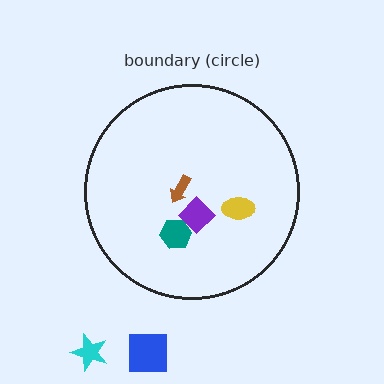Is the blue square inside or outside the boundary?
Outside.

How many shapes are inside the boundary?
4 inside, 2 outside.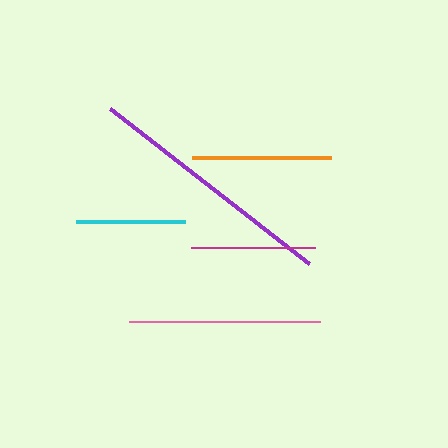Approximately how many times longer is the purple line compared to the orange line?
The purple line is approximately 1.8 times the length of the orange line.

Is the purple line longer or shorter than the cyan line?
The purple line is longer than the cyan line.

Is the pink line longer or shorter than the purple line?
The purple line is longer than the pink line.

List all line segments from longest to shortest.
From longest to shortest: purple, pink, orange, magenta, cyan.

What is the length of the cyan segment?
The cyan segment is approximately 109 pixels long.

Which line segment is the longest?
The purple line is the longest at approximately 253 pixels.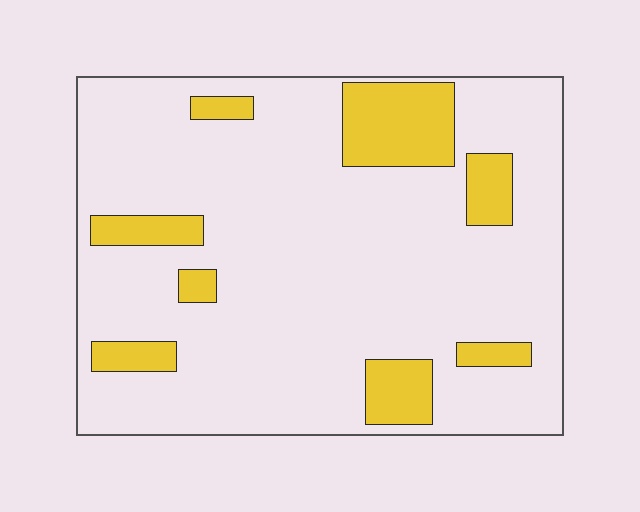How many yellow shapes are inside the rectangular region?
8.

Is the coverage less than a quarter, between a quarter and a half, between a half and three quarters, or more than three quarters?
Less than a quarter.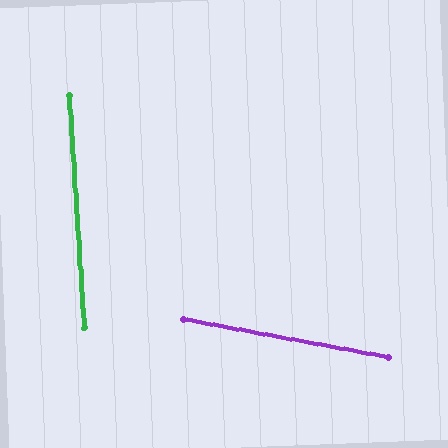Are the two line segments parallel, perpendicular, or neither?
Neither parallel nor perpendicular — they differ by about 76°.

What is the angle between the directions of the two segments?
Approximately 76 degrees.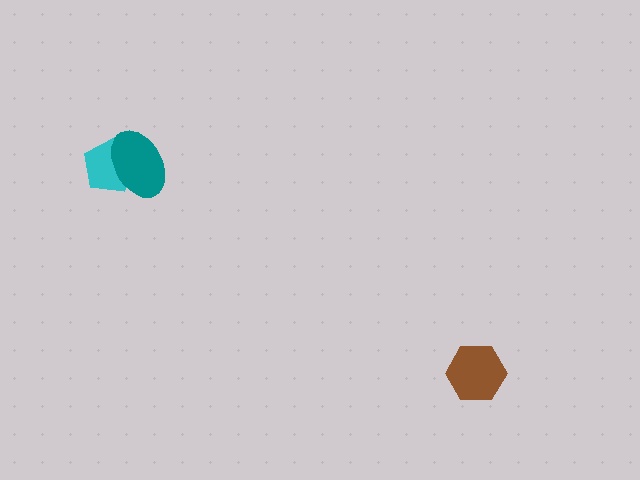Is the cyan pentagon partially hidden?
Yes, it is partially covered by another shape.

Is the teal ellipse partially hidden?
No, no other shape covers it.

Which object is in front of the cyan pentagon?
The teal ellipse is in front of the cyan pentagon.